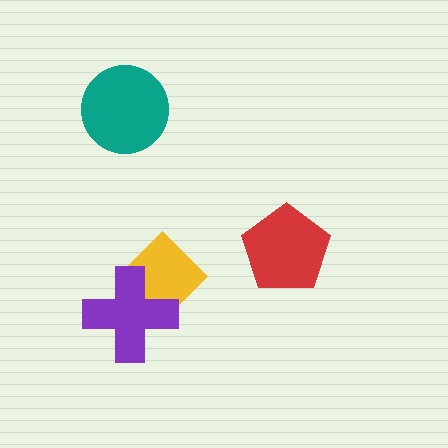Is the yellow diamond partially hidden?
Yes, it is partially covered by another shape.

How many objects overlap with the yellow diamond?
1 object overlaps with the yellow diamond.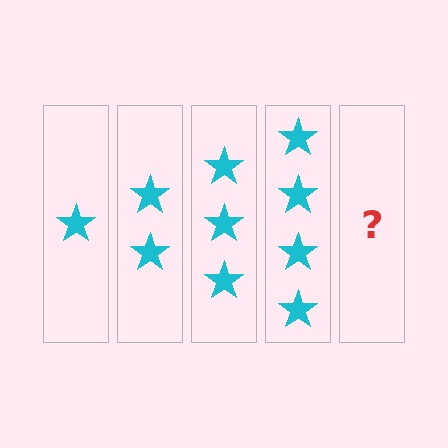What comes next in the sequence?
The next element should be 5 stars.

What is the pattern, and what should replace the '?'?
The pattern is that each step adds one more star. The '?' should be 5 stars.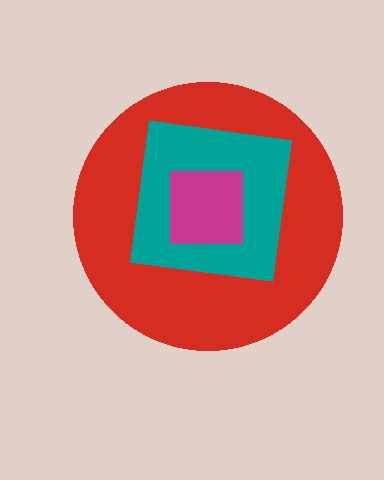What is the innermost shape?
The magenta square.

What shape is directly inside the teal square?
The magenta square.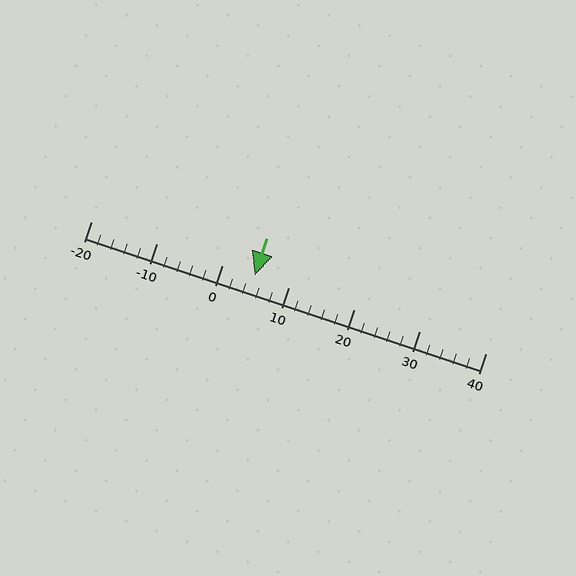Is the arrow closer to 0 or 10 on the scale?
The arrow is closer to 0.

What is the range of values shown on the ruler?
The ruler shows values from -20 to 40.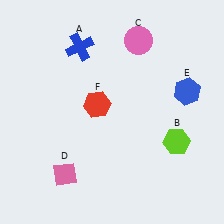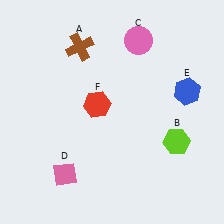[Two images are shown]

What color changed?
The cross (A) changed from blue in Image 1 to brown in Image 2.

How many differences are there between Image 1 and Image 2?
There is 1 difference between the two images.